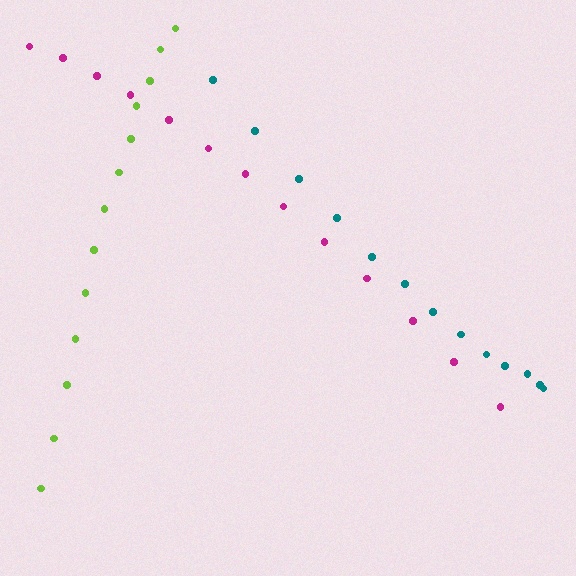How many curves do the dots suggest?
There are 3 distinct paths.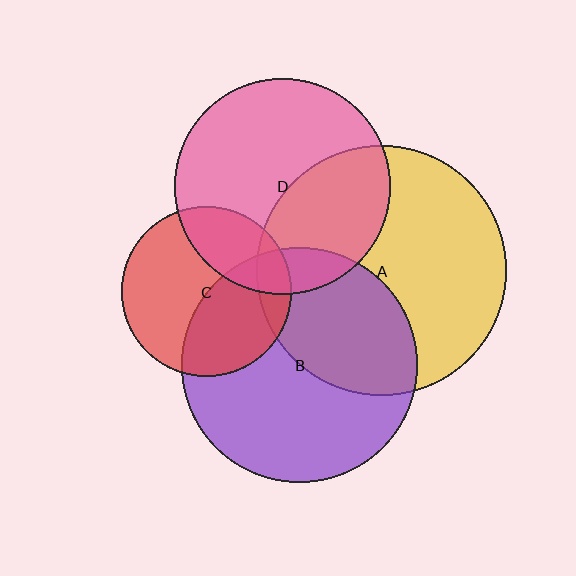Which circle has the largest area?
Circle A (yellow).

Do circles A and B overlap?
Yes.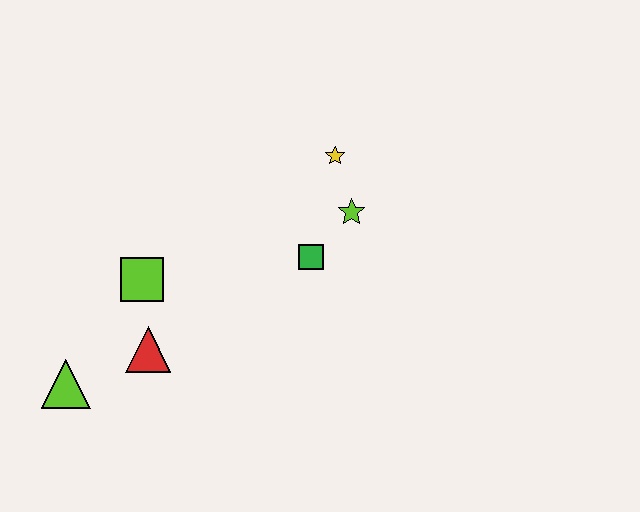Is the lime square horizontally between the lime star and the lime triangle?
Yes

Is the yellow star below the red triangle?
No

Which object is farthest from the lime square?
The yellow star is farthest from the lime square.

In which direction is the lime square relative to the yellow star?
The lime square is to the left of the yellow star.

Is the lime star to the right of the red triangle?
Yes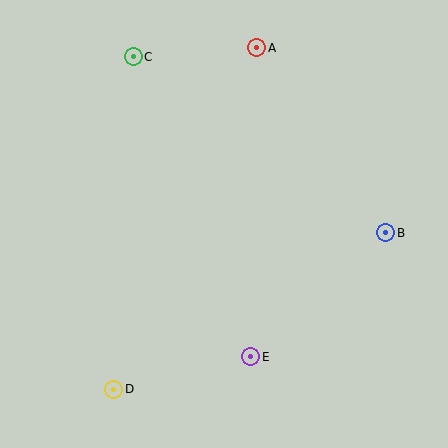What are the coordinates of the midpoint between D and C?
The midpoint between D and C is at (123, 223).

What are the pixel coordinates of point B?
Point B is at (386, 233).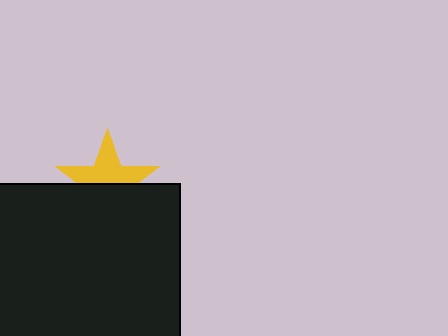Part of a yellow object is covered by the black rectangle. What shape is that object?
It is a star.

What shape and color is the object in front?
The object in front is a black rectangle.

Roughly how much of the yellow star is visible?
About half of it is visible (roughly 55%).